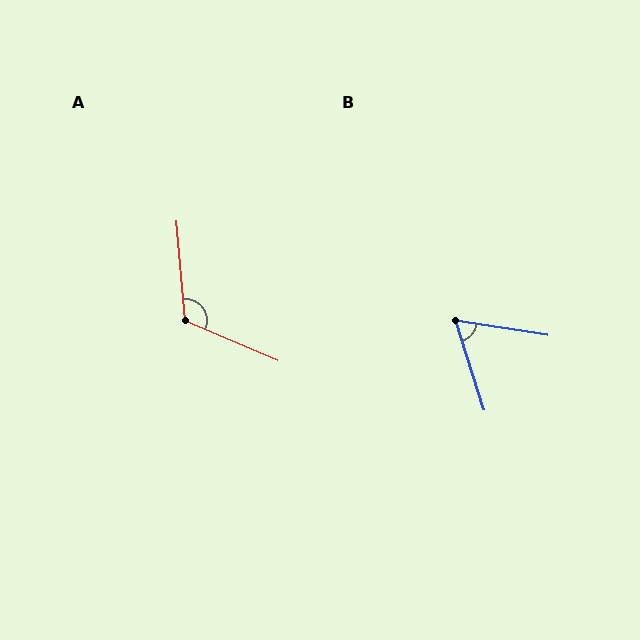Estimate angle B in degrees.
Approximately 63 degrees.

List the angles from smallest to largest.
B (63°), A (118°).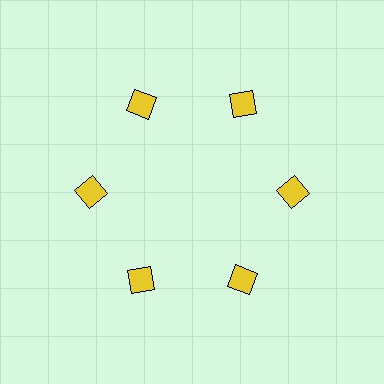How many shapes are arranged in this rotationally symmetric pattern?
There are 6 shapes, arranged in 6 groups of 1.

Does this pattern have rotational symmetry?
Yes, this pattern has 6-fold rotational symmetry. It looks the same after rotating 60 degrees around the center.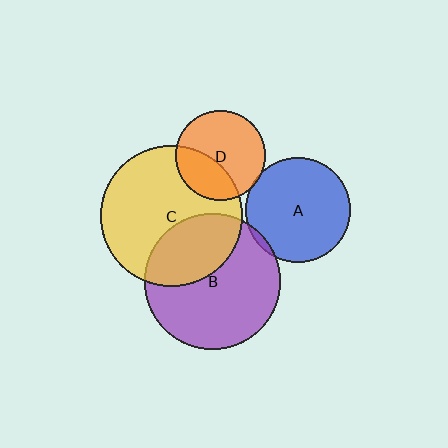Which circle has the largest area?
Circle C (yellow).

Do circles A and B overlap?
Yes.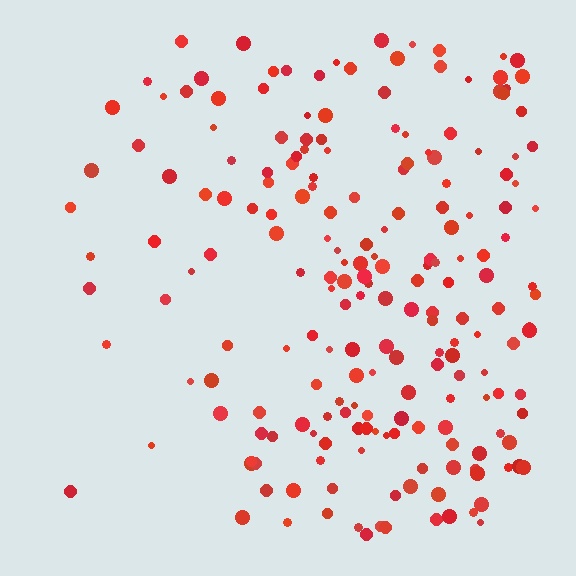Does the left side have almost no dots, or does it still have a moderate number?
Still a moderate number, just noticeably fewer than the right.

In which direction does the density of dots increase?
From left to right, with the right side densest.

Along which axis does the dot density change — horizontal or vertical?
Horizontal.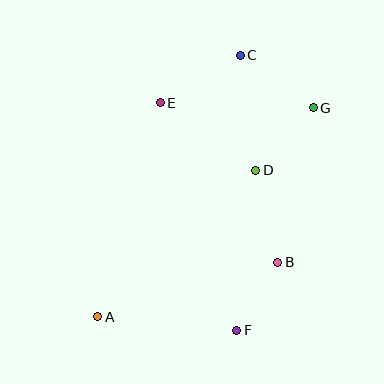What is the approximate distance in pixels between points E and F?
The distance between E and F is approximately 240 pixels.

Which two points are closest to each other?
Points B and F are closest to each other.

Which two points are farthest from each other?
Points A and G are farthest from each other.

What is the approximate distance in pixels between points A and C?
The distance between A and C is approximately 298 pixels.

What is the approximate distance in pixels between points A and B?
The distance between A and B is approximately 188 pixels.